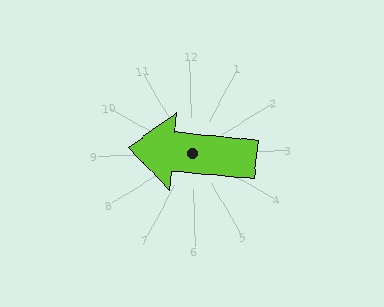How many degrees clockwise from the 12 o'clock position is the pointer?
Approximately 277 degrees.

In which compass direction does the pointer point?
West.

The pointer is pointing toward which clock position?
Roughly 9 o'clock.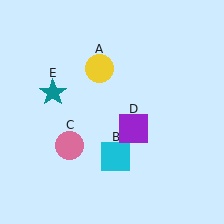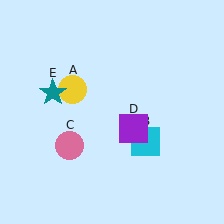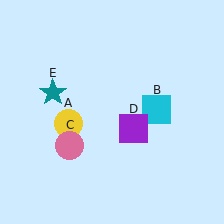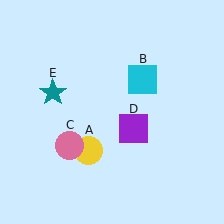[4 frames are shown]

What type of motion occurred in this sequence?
The yellow circle (object A), cyan square (object B) rotated counterclockwise around the center of the scene.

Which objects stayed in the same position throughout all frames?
Pink circle (object C) and purple square (object D) and teal star (object E) remained stationary.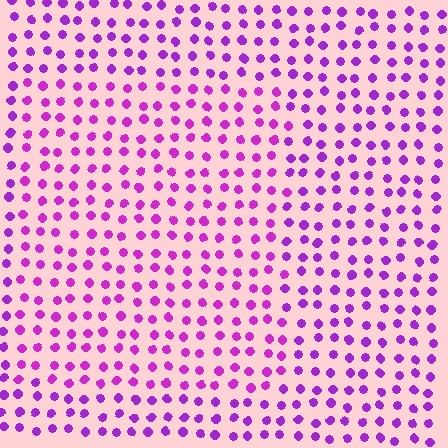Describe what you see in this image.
The image is filled with small purple elements in a uniform arrangement. A rectangle-shaped region is visible where the elements are tinted to a slightly different hue, forming a subtle color boundary.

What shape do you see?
I see a rectangle.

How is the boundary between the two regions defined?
The boundary is defined purely by a slight shift in hue (about 17 degrees). Spacing, size, and orientation are identical on both sides.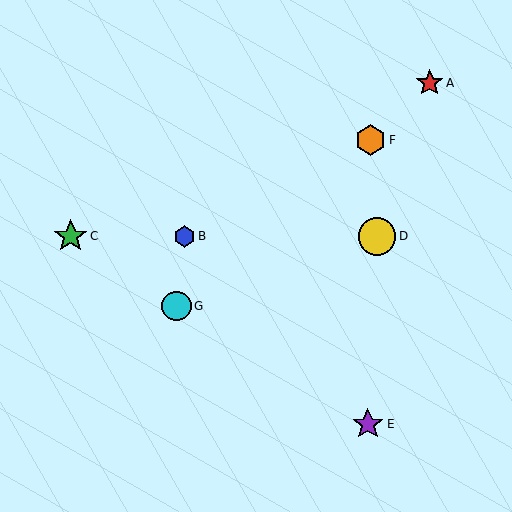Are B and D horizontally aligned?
Yes, both are at y≈236.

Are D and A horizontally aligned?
No, D is at y≈236 and A is at y≈83.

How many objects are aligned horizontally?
3 objects (B, C, D) are aligned horizontally.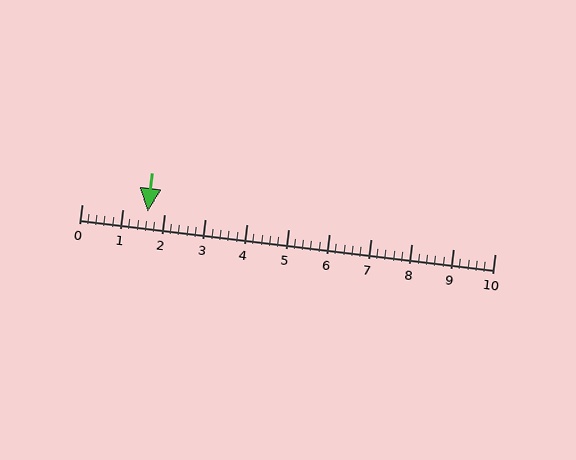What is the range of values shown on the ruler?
The ruler shows values from 0 to 10.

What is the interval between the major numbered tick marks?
The major tick marks are spaced 1 units apart.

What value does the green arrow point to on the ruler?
The green arrow points to approximately 1.6.